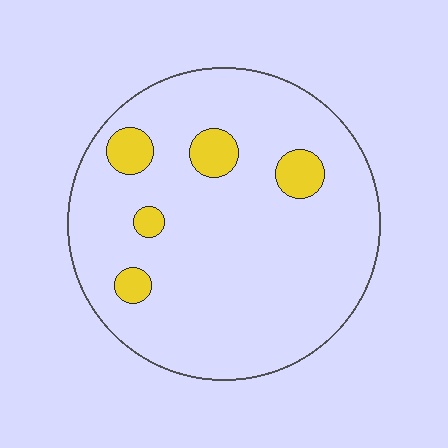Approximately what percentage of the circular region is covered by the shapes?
Approximately 10%.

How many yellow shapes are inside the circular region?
5.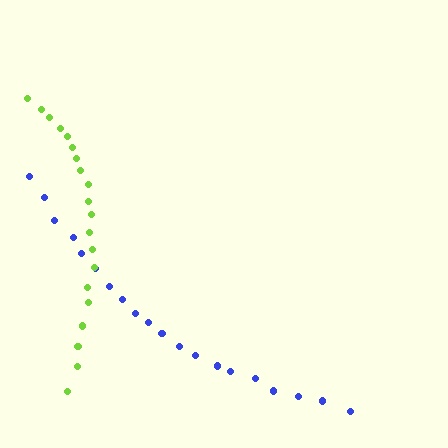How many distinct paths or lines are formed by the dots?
There are 2 distinct paths.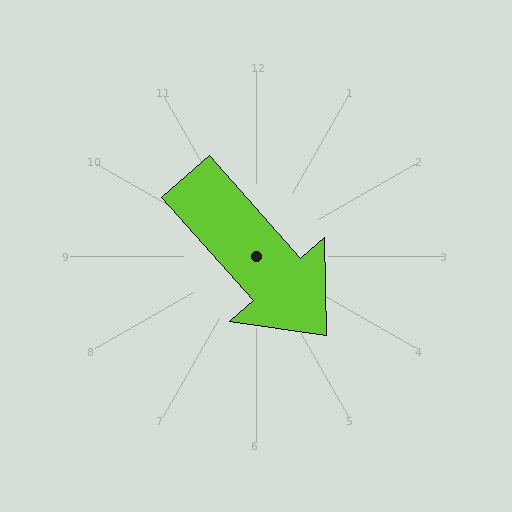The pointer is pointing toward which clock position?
Roughly 5 o'clock.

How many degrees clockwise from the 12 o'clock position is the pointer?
Approximately 138 degrees.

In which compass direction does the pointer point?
Southeast.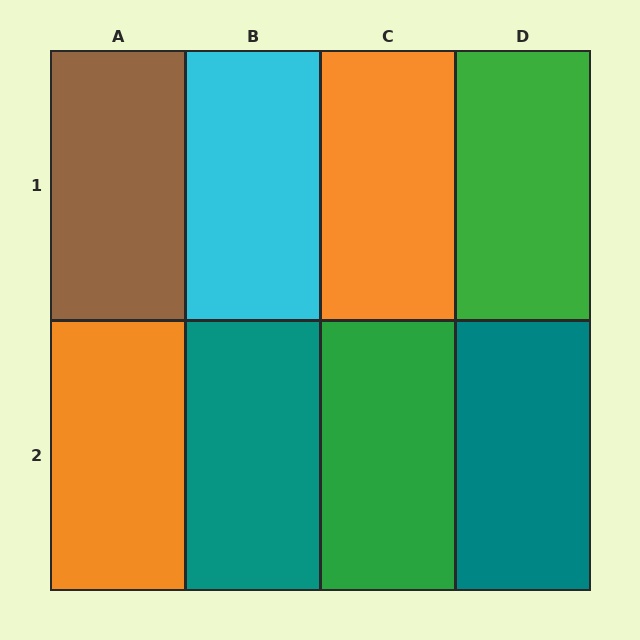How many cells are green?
2 cells are green.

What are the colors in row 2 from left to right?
Orange, teal, green, teal.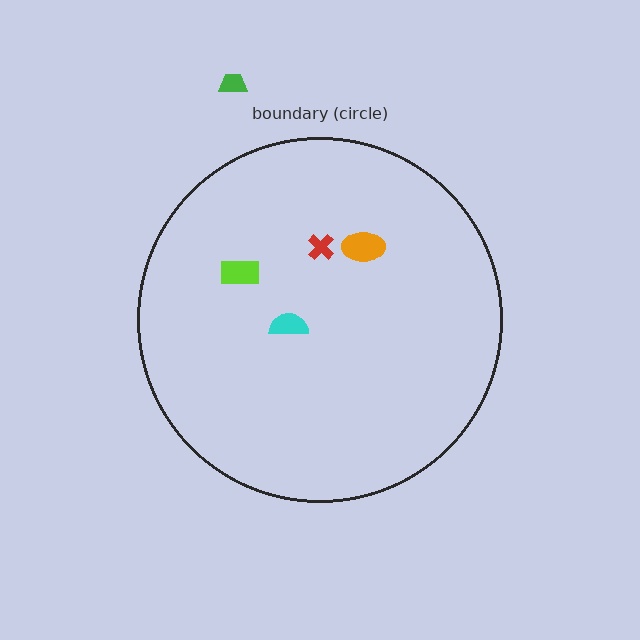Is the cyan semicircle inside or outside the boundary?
Inside.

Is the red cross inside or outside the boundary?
Inside.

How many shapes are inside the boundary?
4 inside, 1 outside.